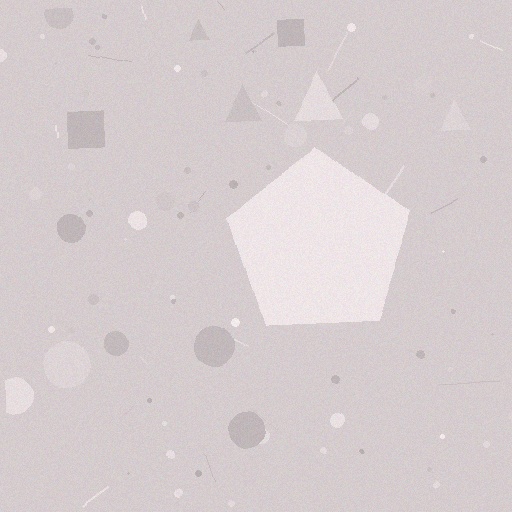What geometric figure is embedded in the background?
A pentagon is embedded in the background.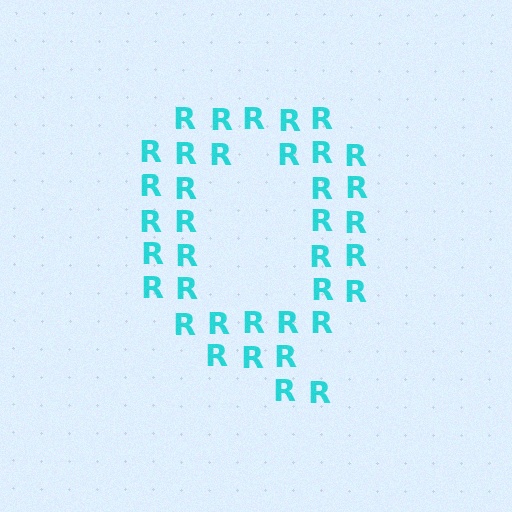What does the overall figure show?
The overall figure shows the letter Q.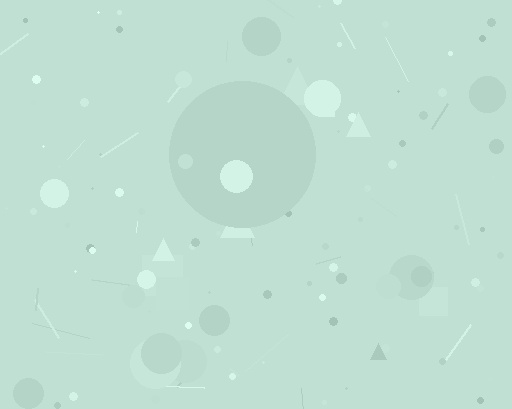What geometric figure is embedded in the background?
A circle is embedded in the background.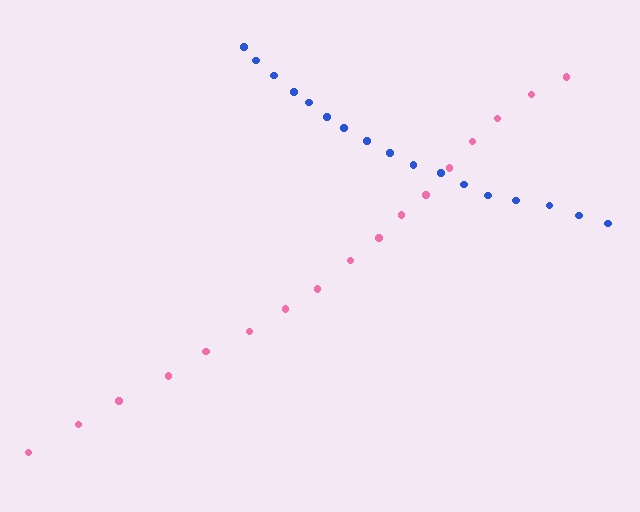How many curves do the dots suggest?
There are 2 distinct paths.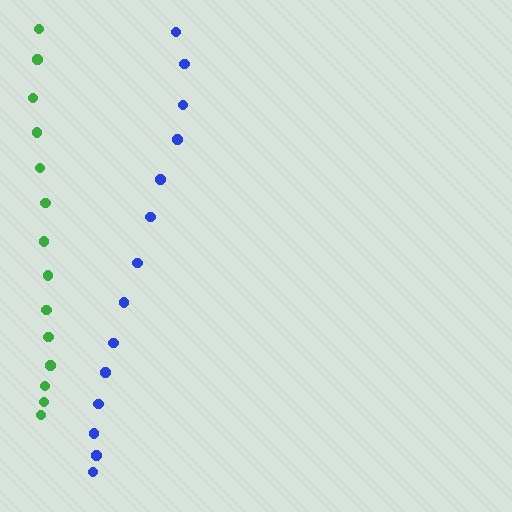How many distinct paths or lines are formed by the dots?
There are 2 distinct paths.